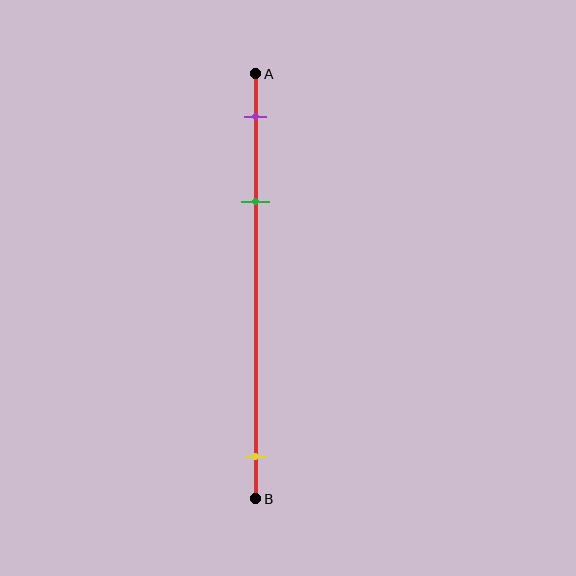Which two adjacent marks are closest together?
The purple and green marks are the closest adjacent pair.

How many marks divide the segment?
There are 3 marks dividing the segment.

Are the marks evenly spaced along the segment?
No, the marks are not evenly spaced.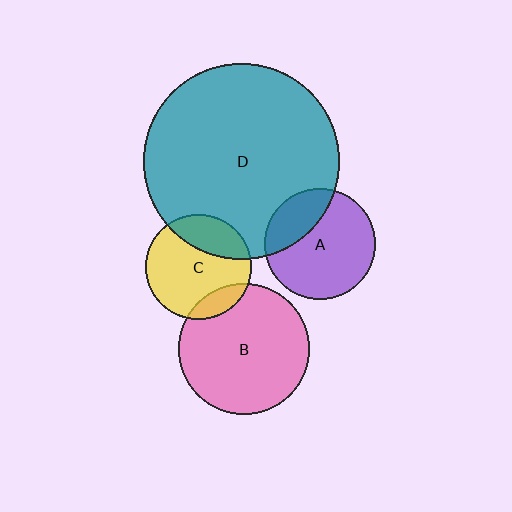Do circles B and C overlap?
Yes.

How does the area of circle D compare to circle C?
Approximately 3.4 times.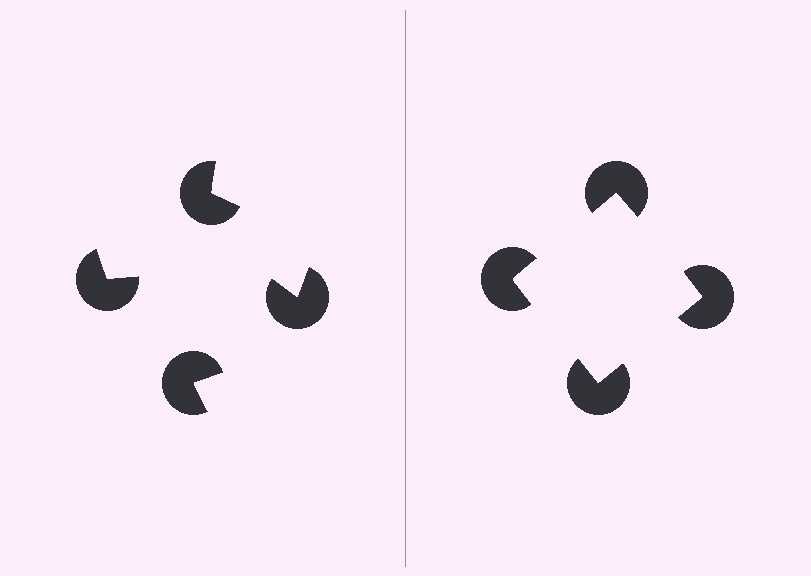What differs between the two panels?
The pac-man discs are positioned identically on both sides; only the wedge orientations differ. On the right they align to a square; on the left they are misaligned.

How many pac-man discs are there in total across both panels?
8 — 4 on each side.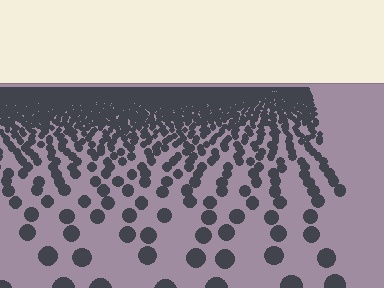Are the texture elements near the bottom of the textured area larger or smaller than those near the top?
Larger. Near the bottom, elements are closer to the viewer and appear at a bigger on-screen size.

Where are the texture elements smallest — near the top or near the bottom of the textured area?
Near the top.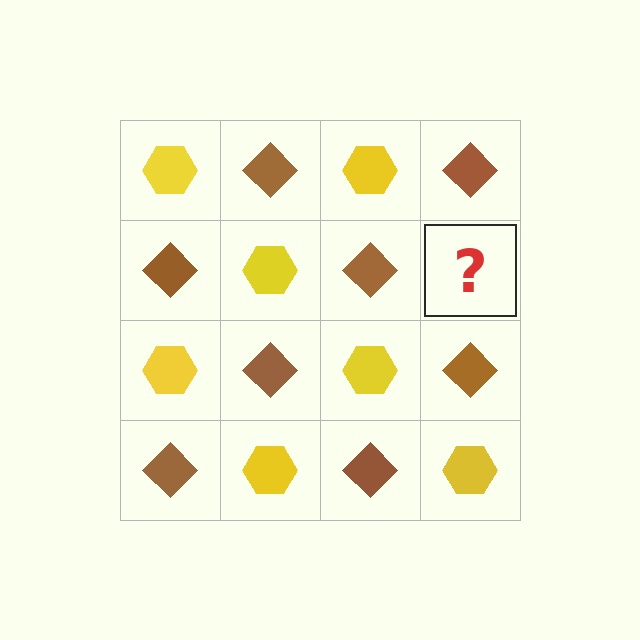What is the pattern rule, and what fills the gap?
The rule is that it alternates yellow hexagon and brown diamond in a checkerboard pattern. The gap should be filled with a yellow hexagon.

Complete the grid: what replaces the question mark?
The question mark should be replaced with a yellow hexagon.